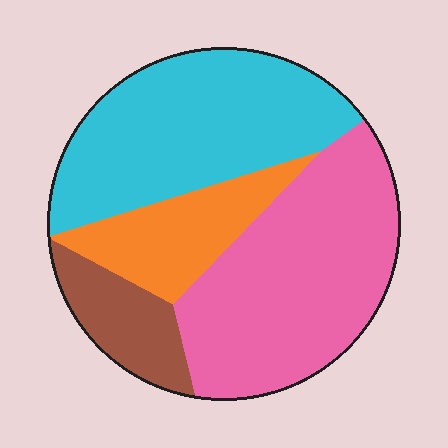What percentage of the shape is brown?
Brown covers 11% of the shape.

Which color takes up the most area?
Pink, at roughly 40%.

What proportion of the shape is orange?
Orange takes up less than a sixth of the shape.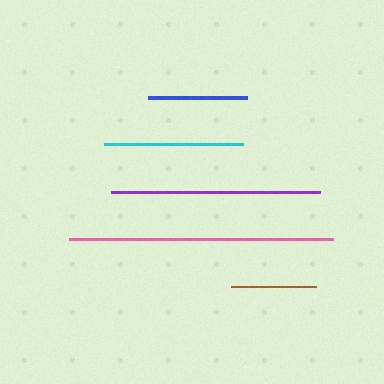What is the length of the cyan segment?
The cyan segment is approximately 140 pixels long.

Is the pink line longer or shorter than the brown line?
The pink line is longer than the brown line.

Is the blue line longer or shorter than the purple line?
The purple line is longer than the blue line.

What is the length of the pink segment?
The pink segment is approximately 264 pixels long.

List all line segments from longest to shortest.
From longest to shortest: pink, purple, cyan, blue, brown.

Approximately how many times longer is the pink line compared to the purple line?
The pink line is approximately 1.3 times the length of the purple line.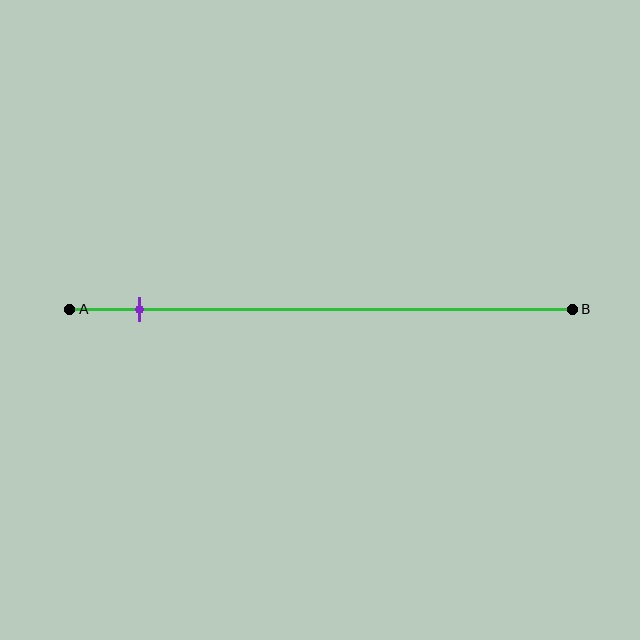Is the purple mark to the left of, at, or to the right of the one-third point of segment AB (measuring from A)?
The purple mark is to the left of the one-third point of segment AB.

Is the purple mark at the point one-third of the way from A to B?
No, the mark is at about 15% from A, not at the 33% one-third point.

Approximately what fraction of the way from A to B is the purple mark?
The purple mark is approximately 15% of the way from A to B.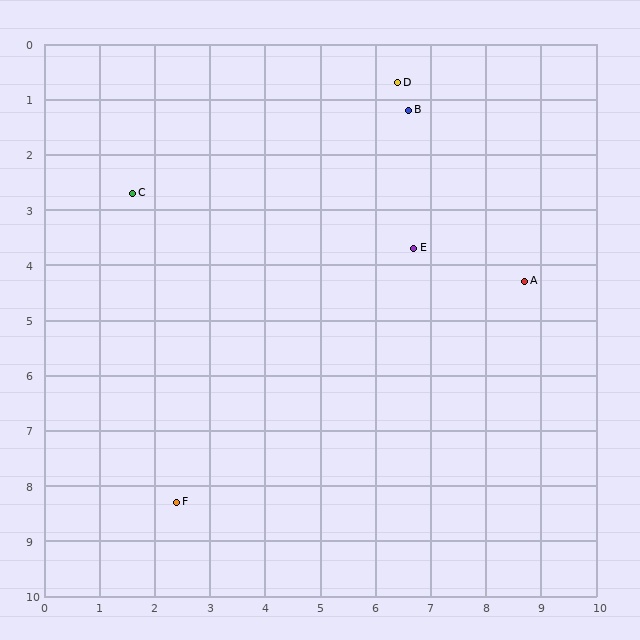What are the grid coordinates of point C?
Point C is at approximately (1.6, 2.7).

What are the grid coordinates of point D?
Point D is at approximately (6.4, 0.7).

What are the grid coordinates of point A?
Point A is at approximately (8.7, 4.3).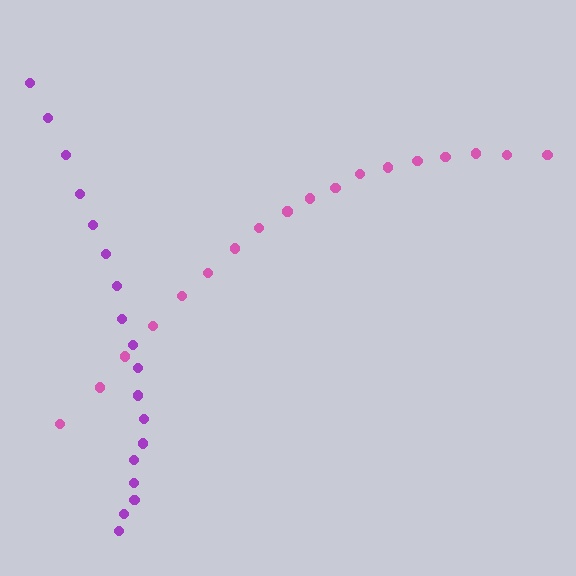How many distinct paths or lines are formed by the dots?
There are 2 distinct paths.